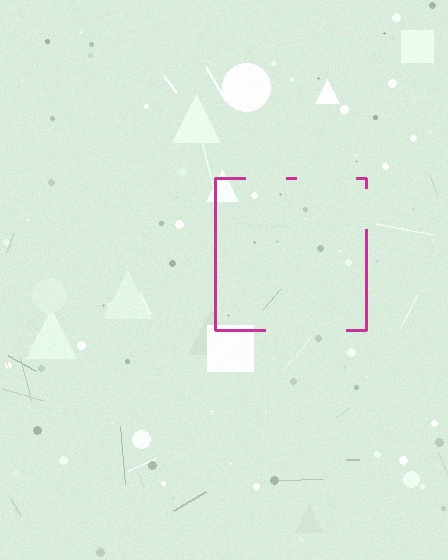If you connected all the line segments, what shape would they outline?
They would outline a square.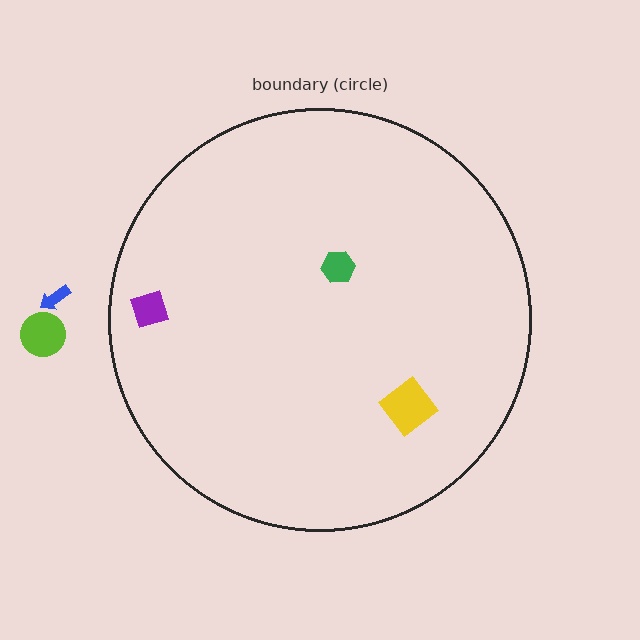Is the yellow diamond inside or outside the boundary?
Inside.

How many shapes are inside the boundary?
3 inside, 2 outside.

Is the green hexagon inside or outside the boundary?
Inside.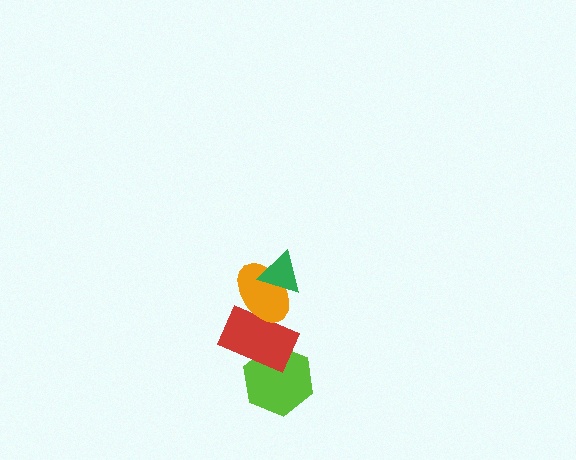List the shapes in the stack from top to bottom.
From top to bottom: the green triangle, the orange ellipse, the red rectangle, the lime hexagon.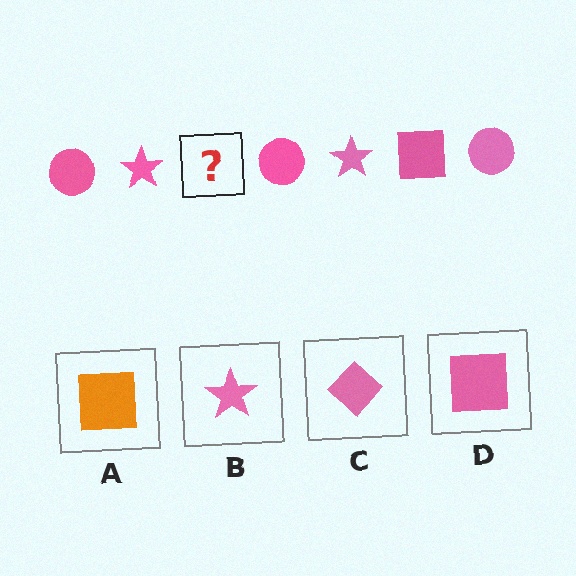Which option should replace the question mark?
Option D.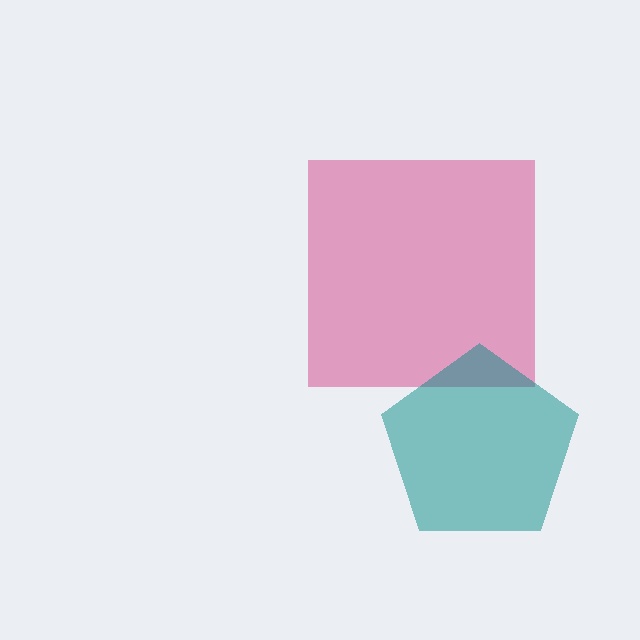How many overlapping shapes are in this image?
There are 2 overlapping shapes in the image.